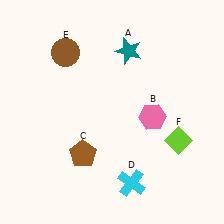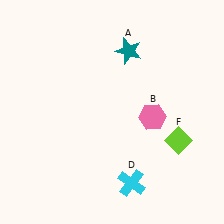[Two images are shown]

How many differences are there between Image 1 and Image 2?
There are 2 differences between the two images.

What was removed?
The brown circle (E), the brown pentagon (C) were removed in Image 2.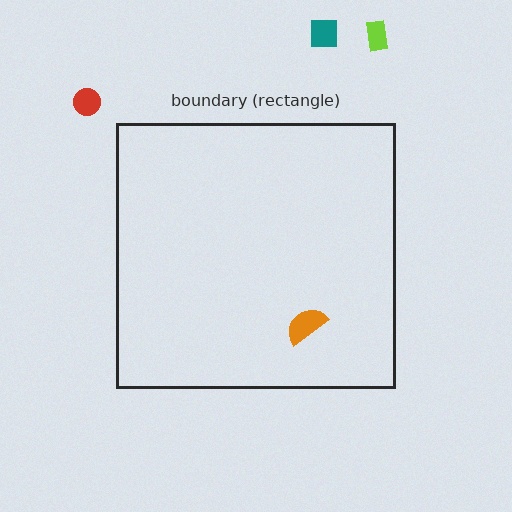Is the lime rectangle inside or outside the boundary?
Outside.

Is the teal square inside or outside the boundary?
Outside.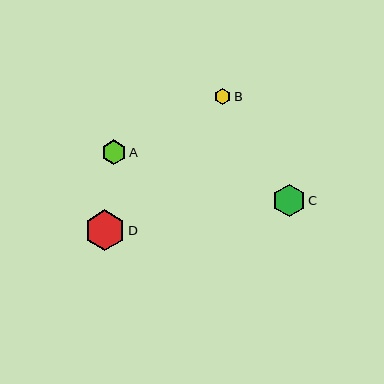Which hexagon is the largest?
Hexagon D is the largest with a size of approximately 41 pixels.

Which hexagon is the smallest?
Hexagon B is the smallest with a size of approximately 16 pixels.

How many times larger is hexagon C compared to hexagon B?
Hexagon C is approximately 2.0 times the size of hexagon B.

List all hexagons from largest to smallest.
From largest to smallest: D, C, A, B.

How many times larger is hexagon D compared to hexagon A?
Hexagon D is approximately 1.6 times the size of hexagon A.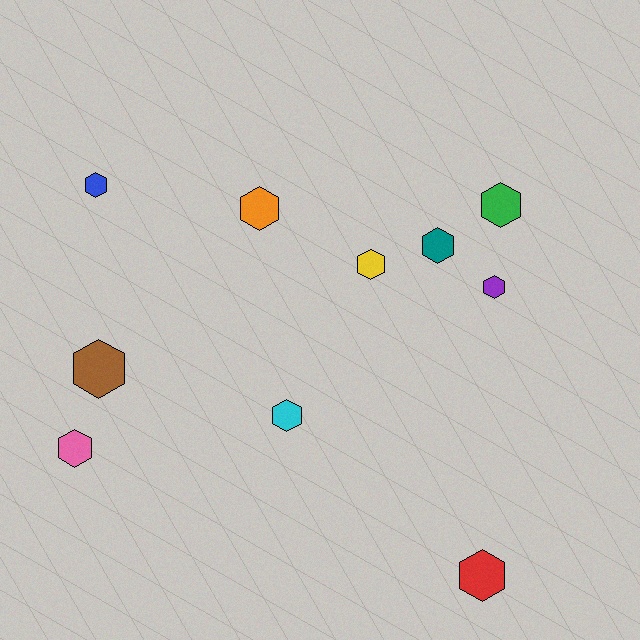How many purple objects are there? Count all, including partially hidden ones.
There is 1 purple object.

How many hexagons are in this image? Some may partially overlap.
There are 10 hexagons.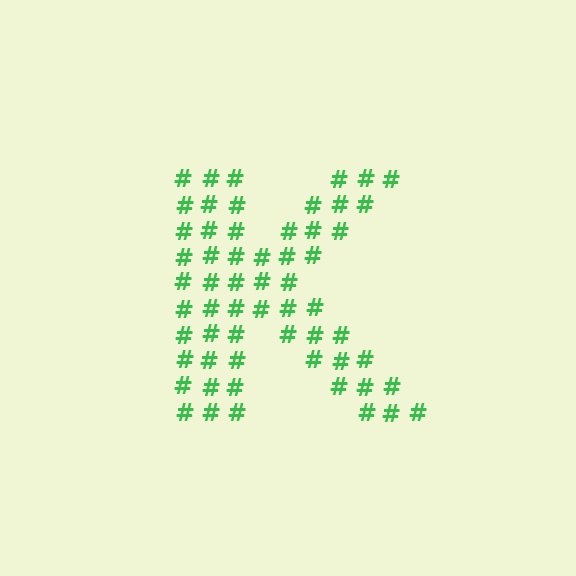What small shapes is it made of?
It is made of small hash symbols.